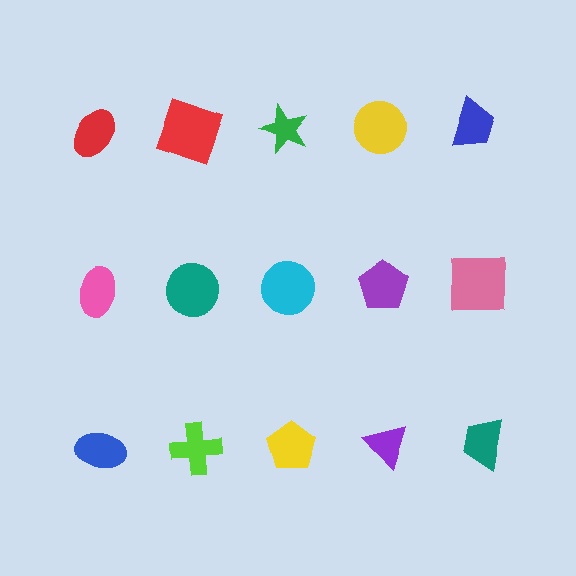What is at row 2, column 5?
A pink square.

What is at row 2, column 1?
A pink ellipse.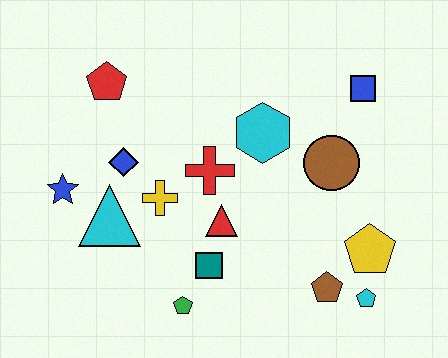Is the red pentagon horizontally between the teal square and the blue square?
No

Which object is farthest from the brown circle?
The blue star is farthest from the brown circle.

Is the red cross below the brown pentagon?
No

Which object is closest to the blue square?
The brown circle is closest to the blue square.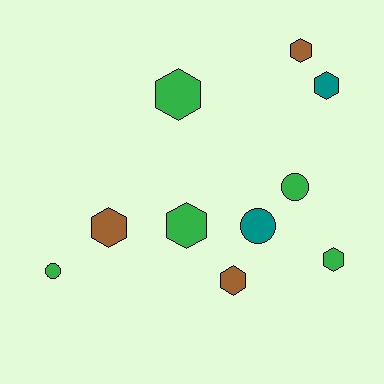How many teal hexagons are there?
There is 1 teal hexagon.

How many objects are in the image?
There are 10 objects.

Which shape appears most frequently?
Hexagon, with 7 objects.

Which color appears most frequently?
Green, with 5 objects.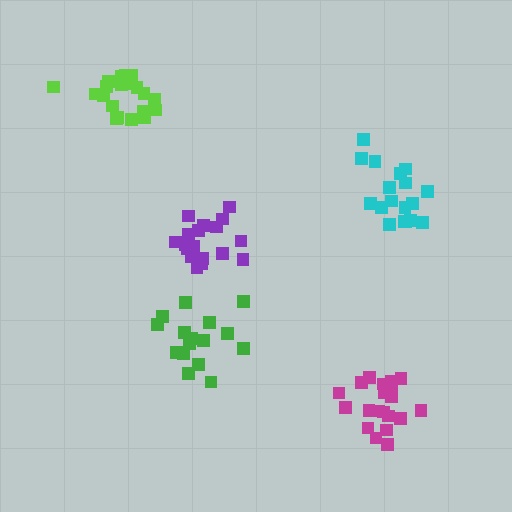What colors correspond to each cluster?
The clusters are colored: purple, green, magenta, lime, cyan.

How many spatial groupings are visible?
There are 5 spatial groupings.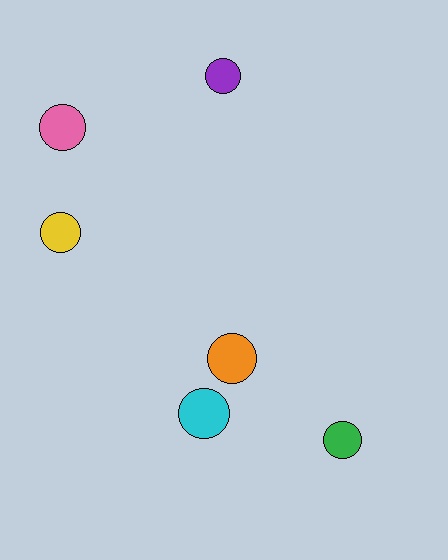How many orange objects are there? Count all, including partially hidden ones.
There is 1 orange object.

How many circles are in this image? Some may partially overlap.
There are 6 circles.